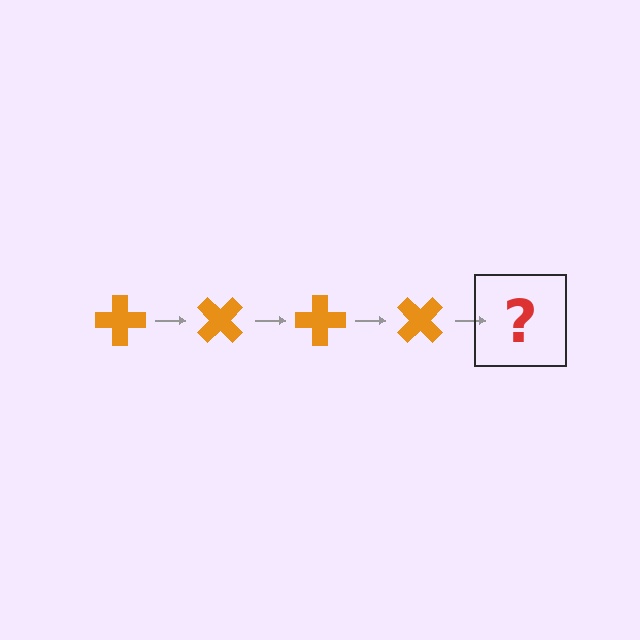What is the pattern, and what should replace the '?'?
The pattern is that the cross rotates 45 degrees each step. The '?' should be an orange cross rotated 180 degrees.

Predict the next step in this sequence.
The next step is an orange cross rotated 180 degrees.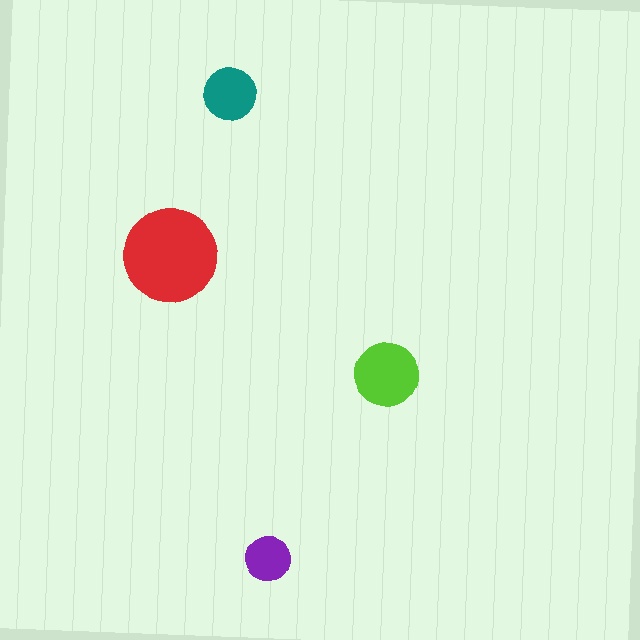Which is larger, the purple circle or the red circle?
The red one.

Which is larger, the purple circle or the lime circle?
The lime one.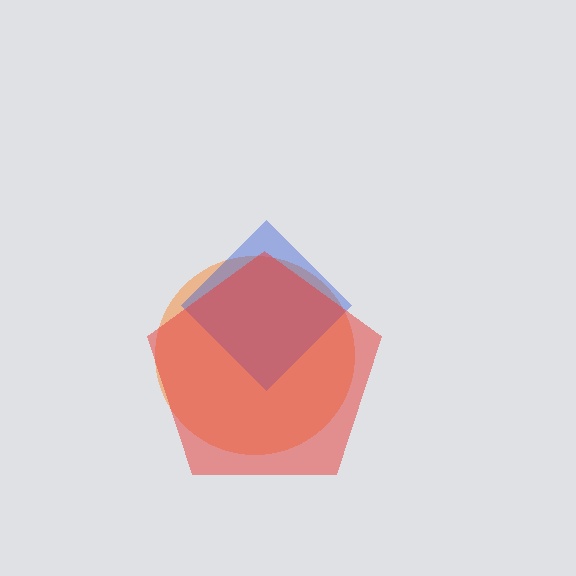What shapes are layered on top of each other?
The layered shapes are: an orange circle, a blue diamond, a red pentagon.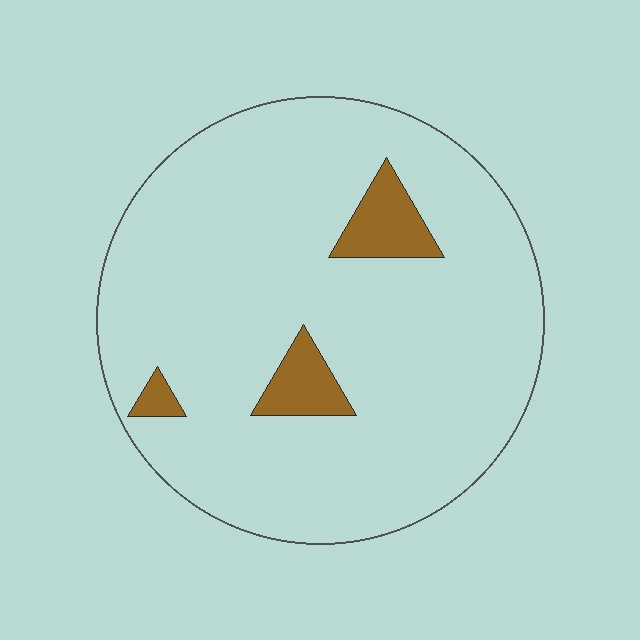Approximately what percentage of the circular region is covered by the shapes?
Approximately 10%.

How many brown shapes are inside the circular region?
3.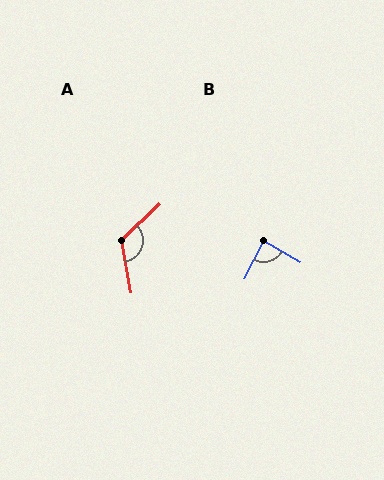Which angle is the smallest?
B, at approximately 86 degrees.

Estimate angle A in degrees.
Approximately 124 degrees.